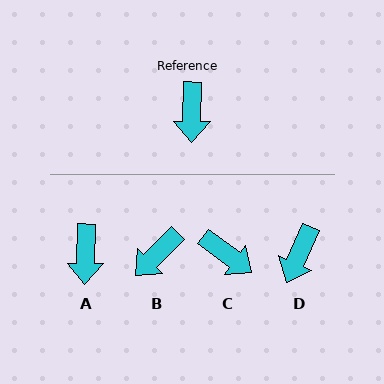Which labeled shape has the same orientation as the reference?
A.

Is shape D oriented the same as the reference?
No, it is off by about 23 degrees.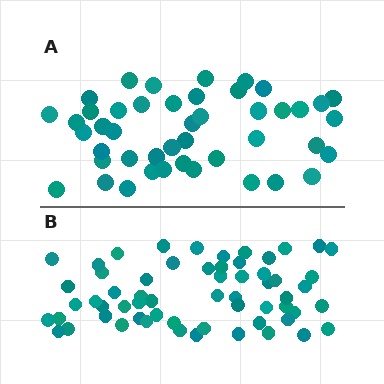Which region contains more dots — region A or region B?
Region B (the bottom region) has more dots.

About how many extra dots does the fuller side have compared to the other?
Region B has approximately 15 more dots than region A.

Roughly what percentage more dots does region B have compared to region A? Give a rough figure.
About 35% more.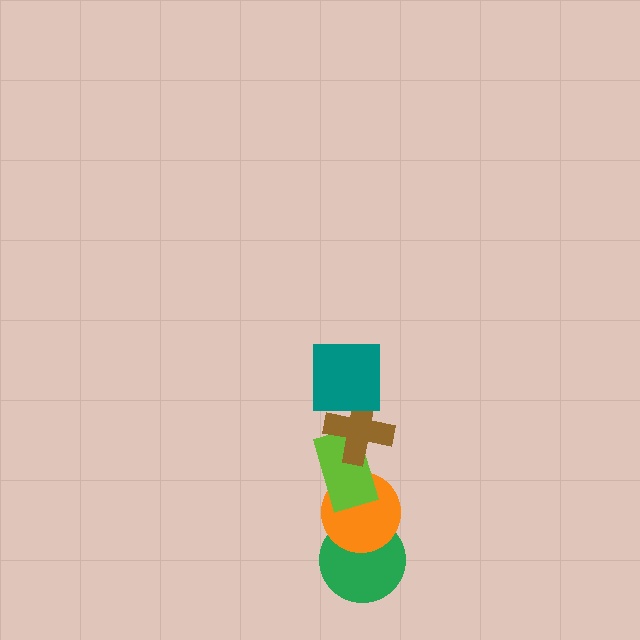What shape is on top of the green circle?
The orange circle is on top of the green circle.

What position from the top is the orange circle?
The orange circle is 4th from the top.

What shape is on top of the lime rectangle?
The brown cross is on top of the lime rectangle.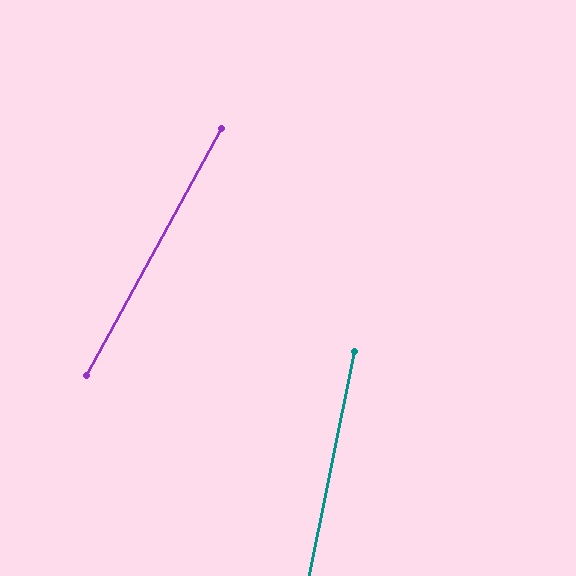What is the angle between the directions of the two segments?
Approximately 17 degrees.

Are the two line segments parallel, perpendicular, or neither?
Neither parallel nor perpendicular — they differ by about 17°.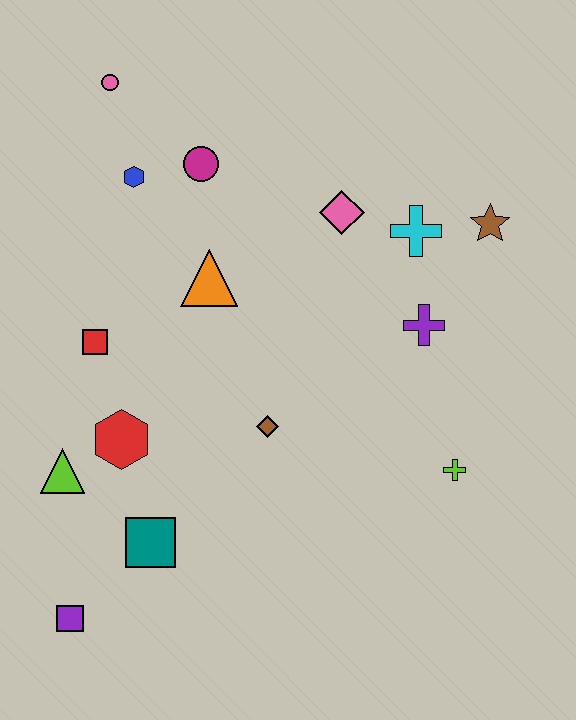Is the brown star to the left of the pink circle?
No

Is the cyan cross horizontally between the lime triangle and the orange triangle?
No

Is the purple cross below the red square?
No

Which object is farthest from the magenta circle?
The purple square is farthest from the magenta circle.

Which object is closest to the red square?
The red hexagon is closest to the red square.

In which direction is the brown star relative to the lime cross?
The brown star is above the lime cross.